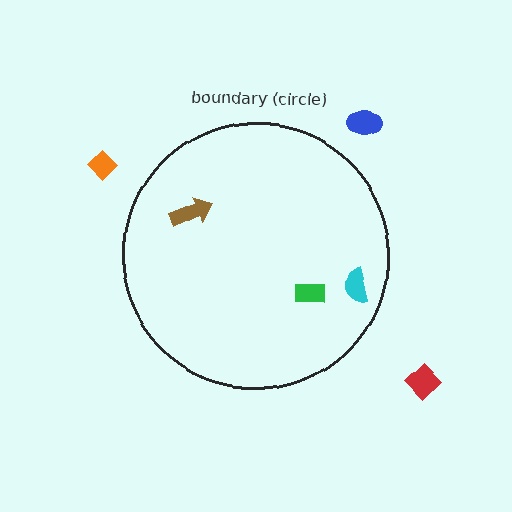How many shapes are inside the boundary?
3 inside, 3 outside.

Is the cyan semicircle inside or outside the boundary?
Inside.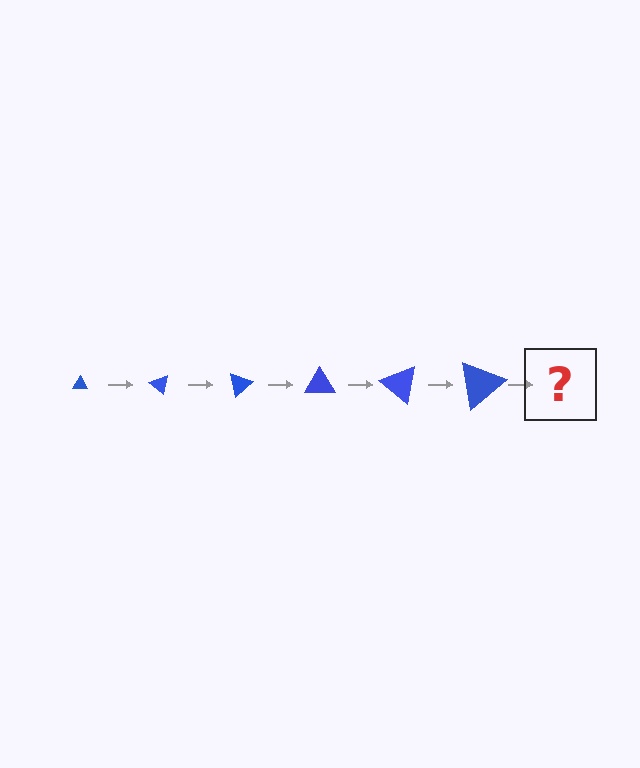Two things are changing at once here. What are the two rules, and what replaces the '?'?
The two rules are that the triangle grows larger each step and it rotates 40 degrees each step. The '?' should be a triangle, larger than the previous one and rotated 240 degrees from the start.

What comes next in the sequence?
The next element should be a triangle, larger than the previous one and rotated 240 degrees from the start.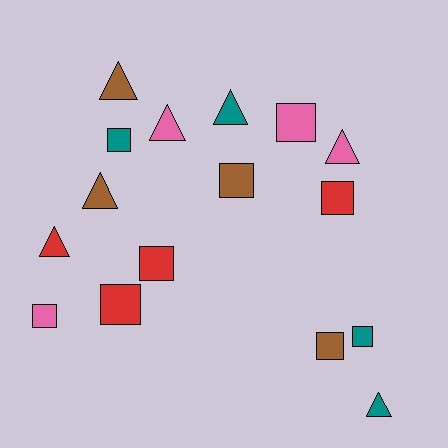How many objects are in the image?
There are 16 objects.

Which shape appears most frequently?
Square, with 9 objects.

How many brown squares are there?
There are 2 brown squares.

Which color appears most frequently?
Teal, with 4 objects.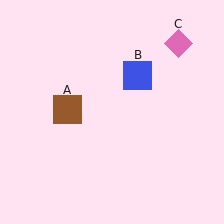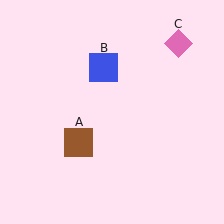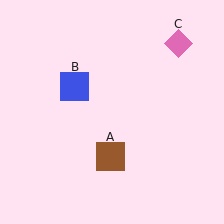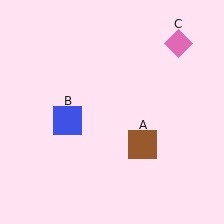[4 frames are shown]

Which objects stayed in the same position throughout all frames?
Pink diamond (object C) remained stationary.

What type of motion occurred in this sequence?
The brown square (object A), blue square (object B) rotated counterclockwise around the center of the scene.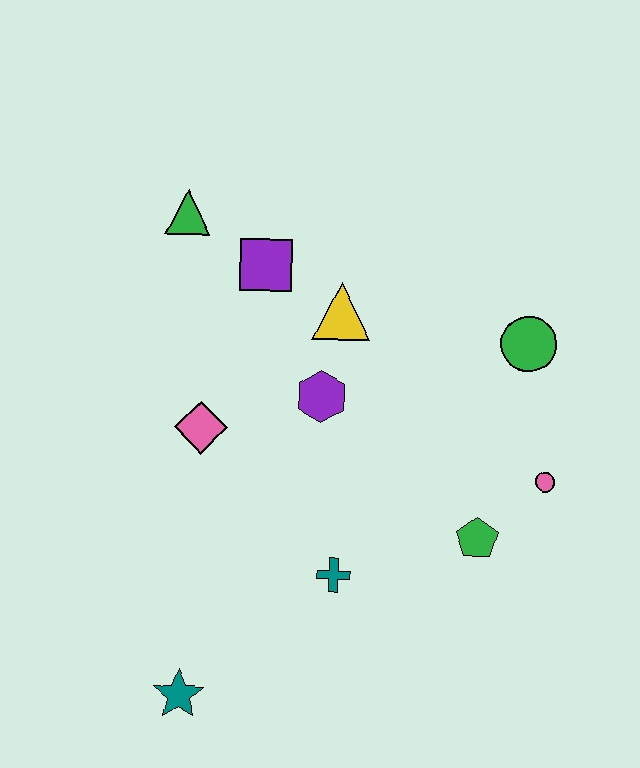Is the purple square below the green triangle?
Yes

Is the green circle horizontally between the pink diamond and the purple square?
No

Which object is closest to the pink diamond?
The purple hexagon is closest to the pink diamond.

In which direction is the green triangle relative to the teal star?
The green triangle is above the teal star.